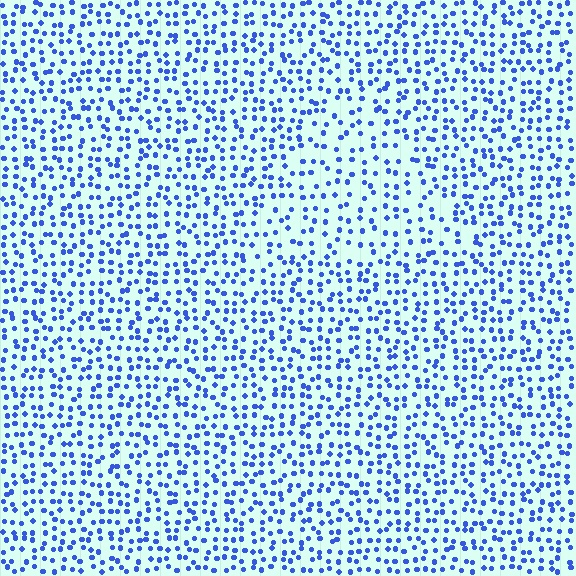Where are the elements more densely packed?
The elements are more densely packed outside the triangle boundary.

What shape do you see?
I see a triangle.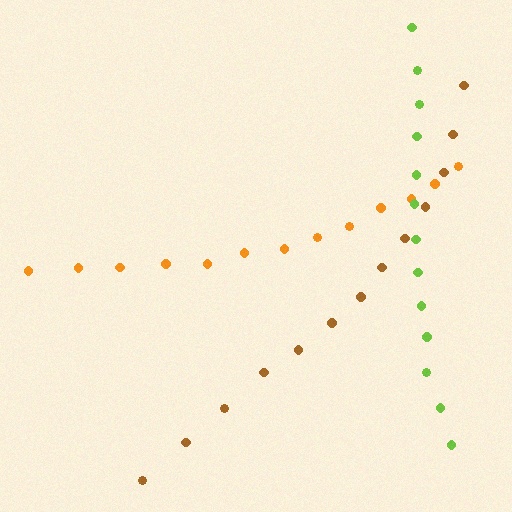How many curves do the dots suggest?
There are 3 distinct paths.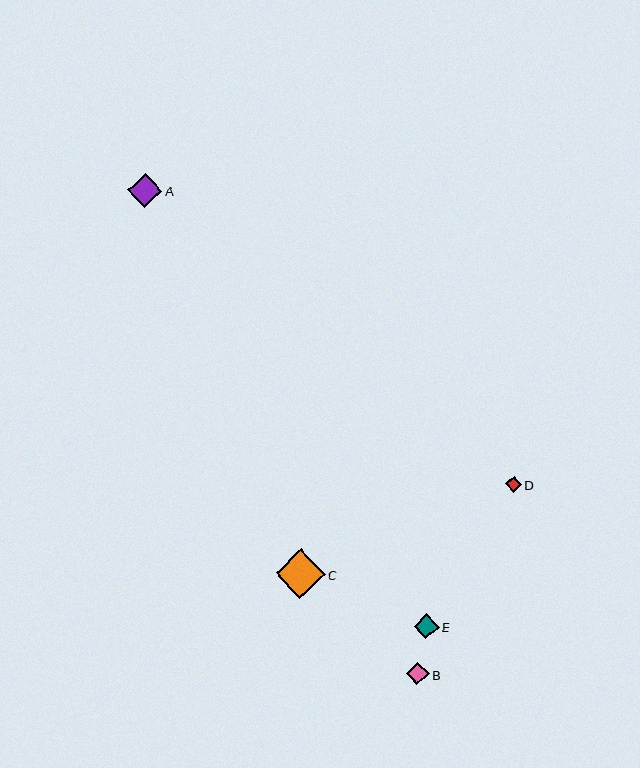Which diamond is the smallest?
Diamond D is the smallest with a size of approximately 16 pixels.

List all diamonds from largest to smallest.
From largest to smallest: C, A, E, B, D.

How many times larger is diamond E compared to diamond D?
Diamond E is approximately 1.6 times the size of diamond D.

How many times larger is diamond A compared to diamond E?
Diamond A is approximately 1.4 times the size of diamond E.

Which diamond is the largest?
Diamond C is the largest with a size of approximately 49 pixels.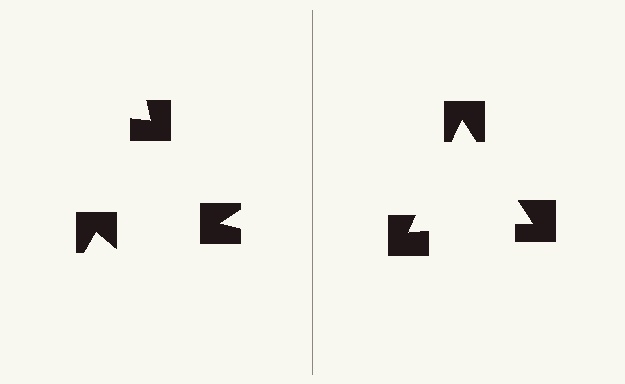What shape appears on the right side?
An illusory triangle.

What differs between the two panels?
The notched squares are positioned identically on both sides; only the wedge orientations differ. On the right they align to a triangle; on the left they are misaligned.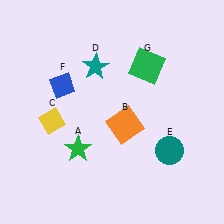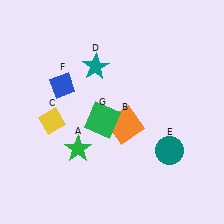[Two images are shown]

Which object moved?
The green square (G) moved down.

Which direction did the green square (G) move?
The green square (G) moved down.